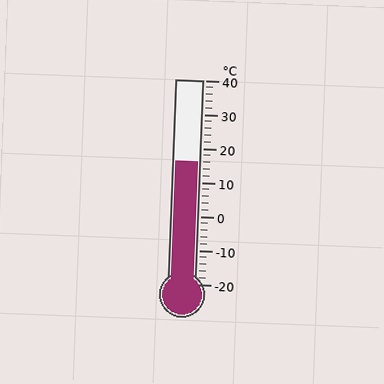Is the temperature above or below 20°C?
The temperature is below 20°C.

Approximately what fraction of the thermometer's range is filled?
The thermometer is filled to approximately 60% of its range.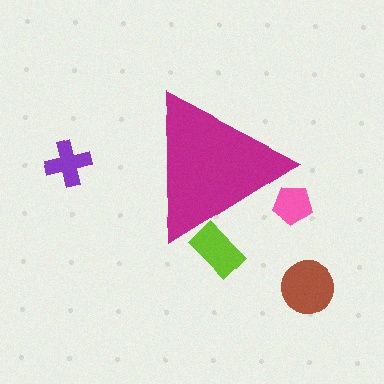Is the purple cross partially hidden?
No, the purple cross is fully visible.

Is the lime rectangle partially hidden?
Yes, the lime rectangle is partially hidden behind the magenta triangle.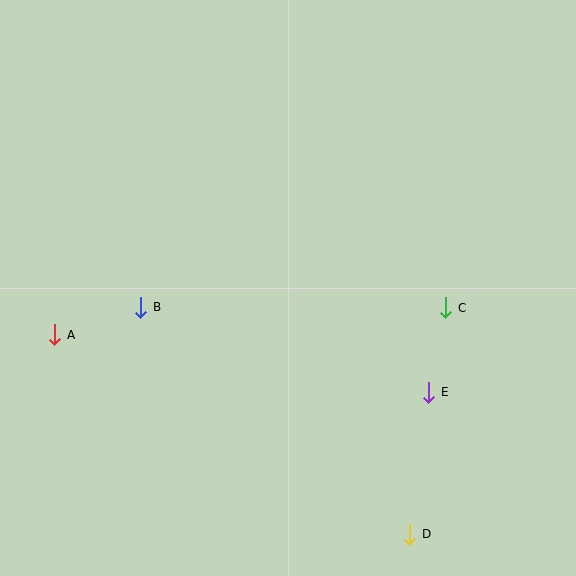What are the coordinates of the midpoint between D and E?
The midpoint between D and E is at (419, 463).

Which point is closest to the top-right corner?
Point C is closest to the top-right corner.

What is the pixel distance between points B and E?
The distance between B and E is 300 pixels.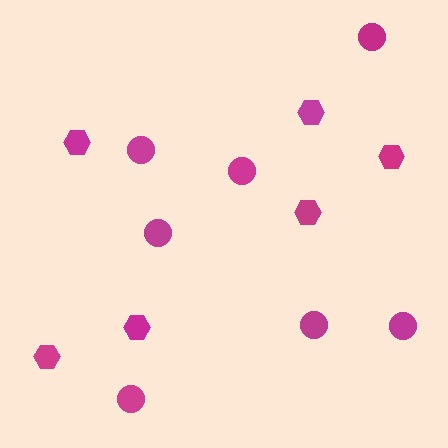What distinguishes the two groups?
There are 2 groups: one group of circles (7) and one group of hexagons (6).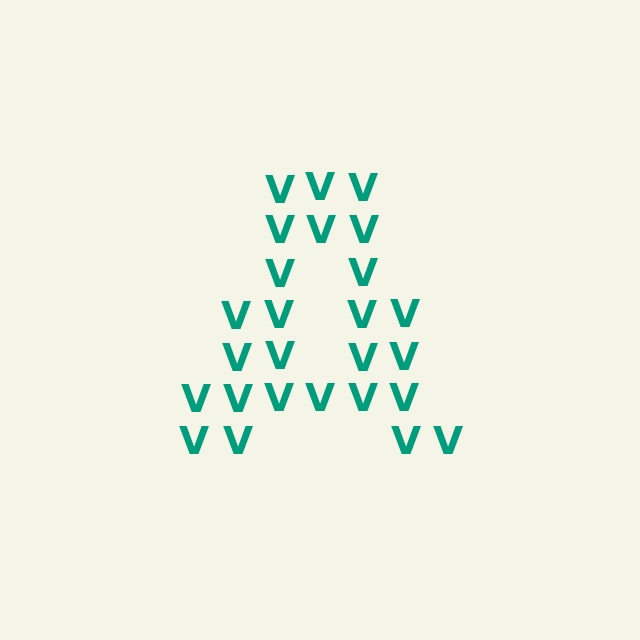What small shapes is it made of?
It is made of small letter V's.